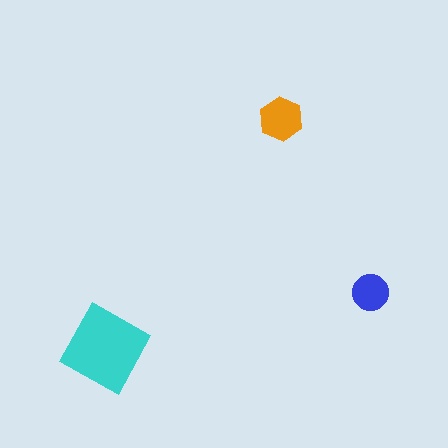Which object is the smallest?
The blue circle.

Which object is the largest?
The cyan diamond.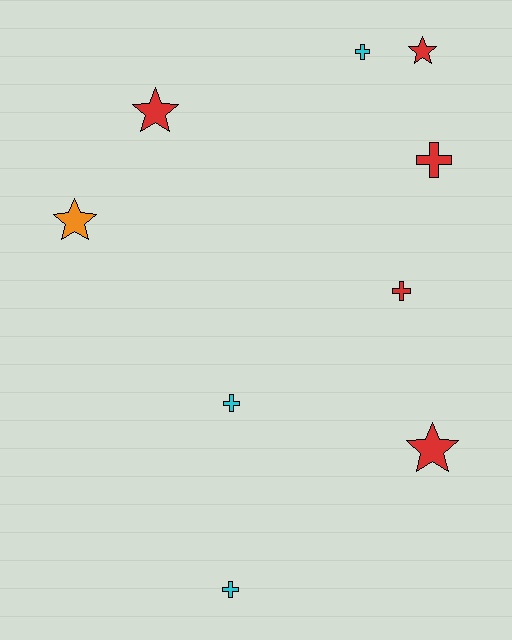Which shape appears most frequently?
Cross, with 5 objects.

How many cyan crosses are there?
There are 3 cyan crosses.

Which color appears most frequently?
Red, with 5 objects.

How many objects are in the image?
There are 9 objects.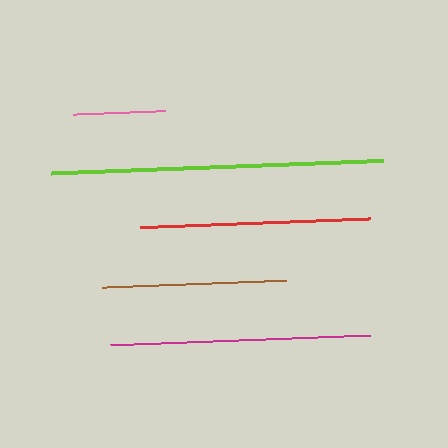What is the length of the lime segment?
The lime segment is approximately 332 pixels long.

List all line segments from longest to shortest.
From longest to shortest: lime, magenta, red, brown, pink.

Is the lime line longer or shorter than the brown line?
The lime line is longer than the brown line.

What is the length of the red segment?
The red segment is approximately 230 pixels long.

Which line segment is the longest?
The lime line is the longest at approximately 332 pixels.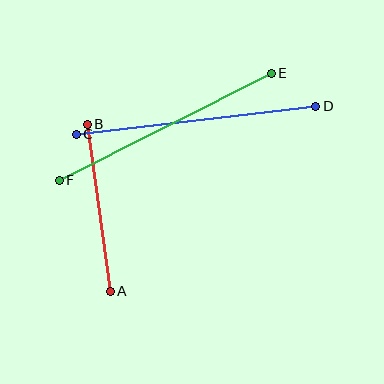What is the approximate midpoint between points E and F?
The midpoint is at approximately (165, 127) pixels.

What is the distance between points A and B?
The distance is approximately 169 pixels.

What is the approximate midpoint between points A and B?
The midpoint is at approximately (99, 208) pixels.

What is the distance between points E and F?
The distance is approximately 237 pixels.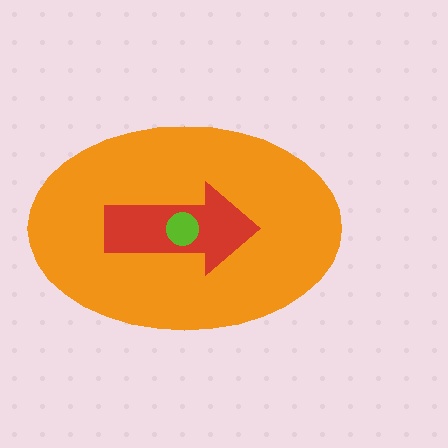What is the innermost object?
The lime circle.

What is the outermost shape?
The orange ellipse.